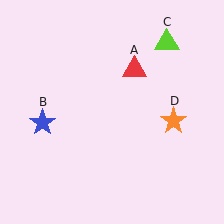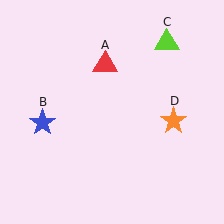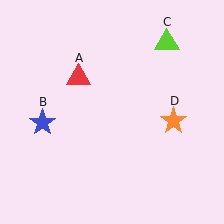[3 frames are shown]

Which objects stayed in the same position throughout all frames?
Blue star (object B) and lime triangle (object C) and orange star (object D) remained stationary.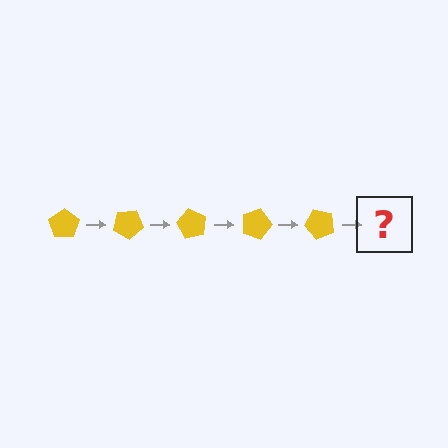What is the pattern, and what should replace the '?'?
The pattern is that the pentagon rotates 30 degrees each step. The '?' should be a yellow pentagon rotated 150 degrees.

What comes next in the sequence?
The next element should be a yellow pentagon rotated 150 degrees.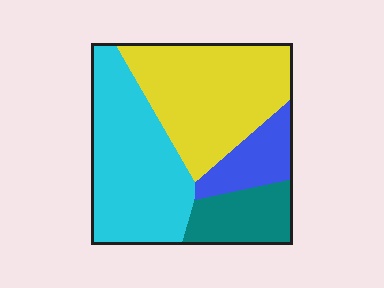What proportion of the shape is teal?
Teal takes up about one eighth (1/8) of the shape.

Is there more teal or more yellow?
Yellow.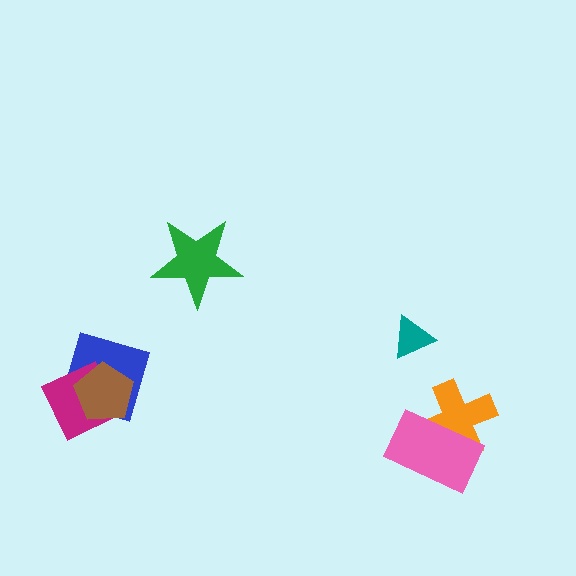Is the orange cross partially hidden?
Yes, it is partially covered by another shape.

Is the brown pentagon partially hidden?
No, no other shape covers it.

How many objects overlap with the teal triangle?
0 objects overlap with the teal triangle.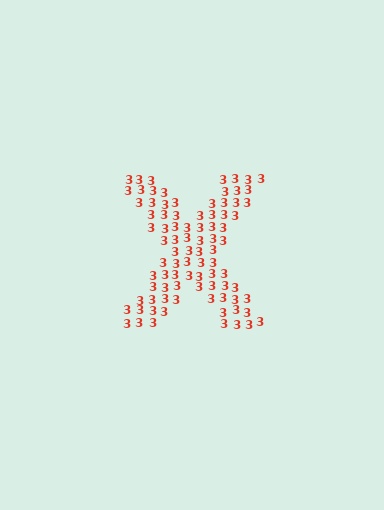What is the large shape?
The large shape is the letter X.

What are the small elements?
The small elements are digit 3's.